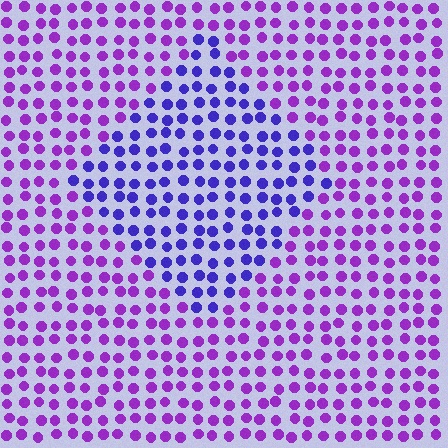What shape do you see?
I see a diamond.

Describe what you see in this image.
The image is filled with small purple elements in a uniform arrangement. A diamond-shaped region is visible where the elements are tinted to a slightly different hue, forming a subtle color boundary.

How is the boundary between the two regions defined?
The boundary is defined purely by a slight shift in hue (about 36 degrees). Spacing, size, and orientation are identical on both sides.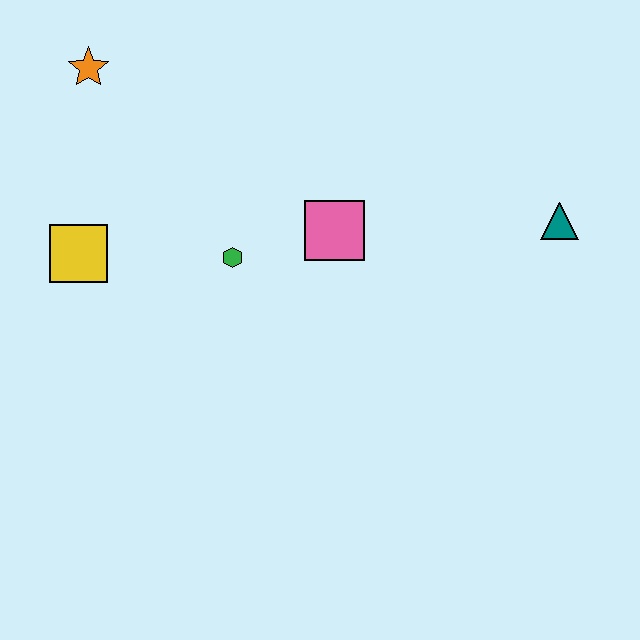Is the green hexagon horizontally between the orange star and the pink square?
Yes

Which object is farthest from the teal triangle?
The orange star is farthest from the teal triangle.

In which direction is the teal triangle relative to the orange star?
The teal triangle is to the right of the orange star.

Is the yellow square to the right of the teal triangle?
No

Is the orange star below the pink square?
No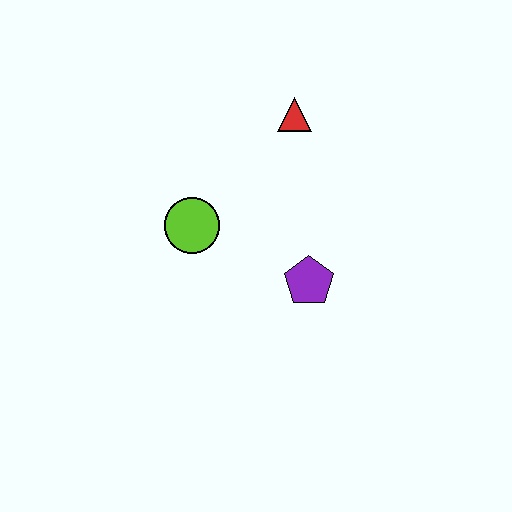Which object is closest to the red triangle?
The lime circle is closest to the red triangle.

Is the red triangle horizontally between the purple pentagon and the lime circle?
Yes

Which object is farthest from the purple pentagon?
The red triangle is farthest from the purple pentagon.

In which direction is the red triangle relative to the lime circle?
The red triangle is above the lime circle.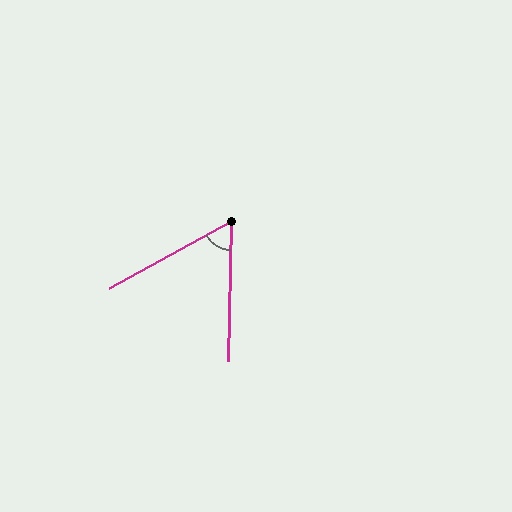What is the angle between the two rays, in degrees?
Approximately 60 degrees.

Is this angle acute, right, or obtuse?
It is acute.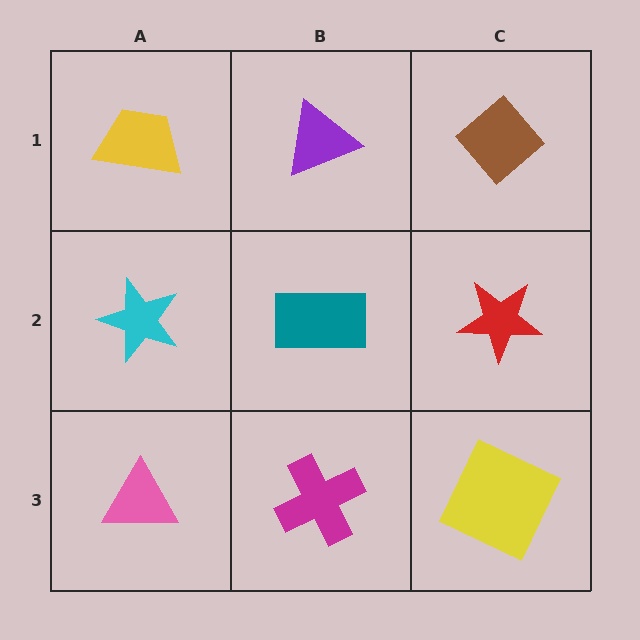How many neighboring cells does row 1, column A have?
2.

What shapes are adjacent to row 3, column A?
A cyan star (row 2, column A), a magenta cross (row 3, column B).